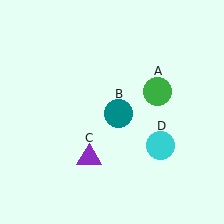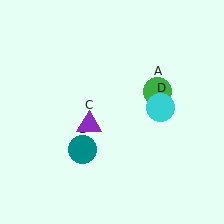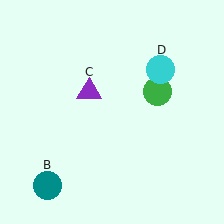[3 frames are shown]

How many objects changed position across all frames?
3 objects changed position: teal circle (object B), purple triangle (object C), cyan circle (object D).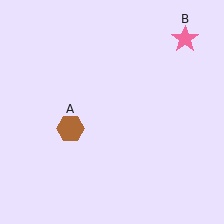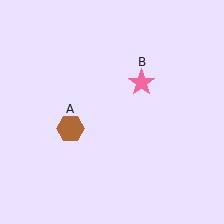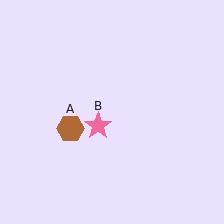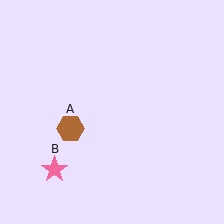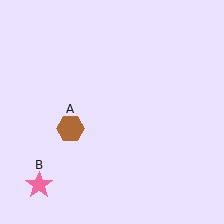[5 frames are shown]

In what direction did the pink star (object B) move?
The pink star (object B) moved down and to the left.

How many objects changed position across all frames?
1 object changed position: pink star (object B).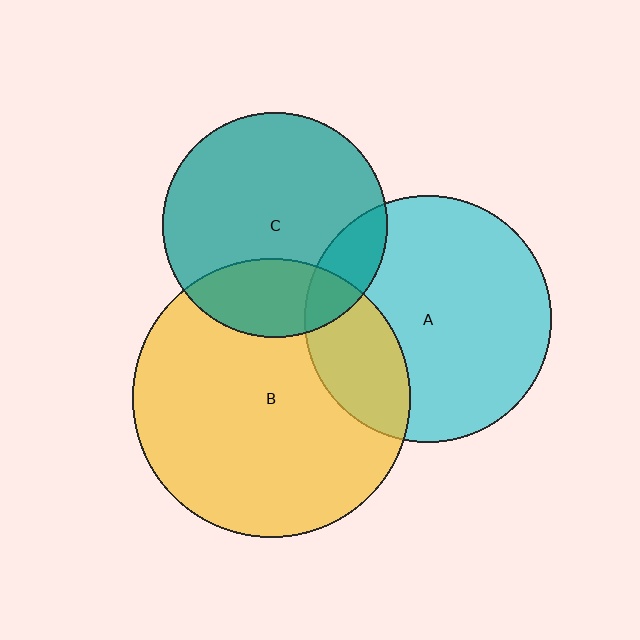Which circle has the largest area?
Circle B (yellow).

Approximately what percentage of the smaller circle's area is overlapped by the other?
Approximately 25%.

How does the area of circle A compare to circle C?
Approximately 1.2 times.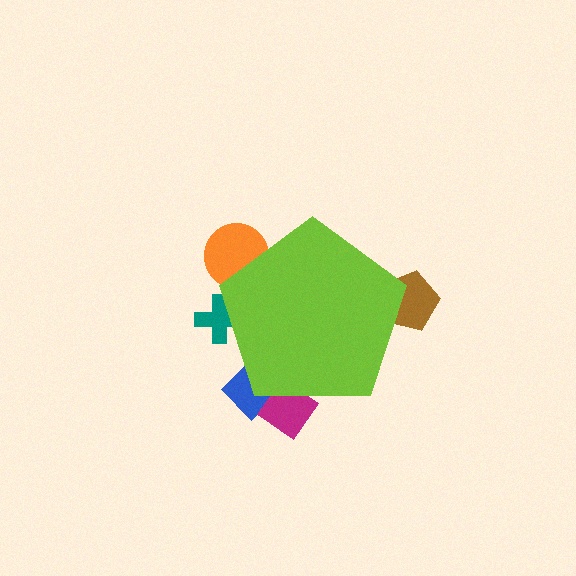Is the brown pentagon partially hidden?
Yes, the brown pentagon is partially hidden behind the lime pentagon.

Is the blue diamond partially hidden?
Yes, the blue diamond is partially hidden behind the lime pentagon.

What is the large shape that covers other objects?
A lime pentagon.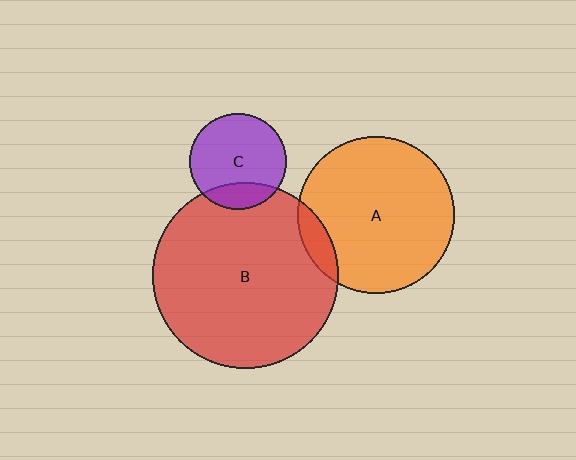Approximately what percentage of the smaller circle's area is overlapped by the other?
Approximately 10%.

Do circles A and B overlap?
Yes.